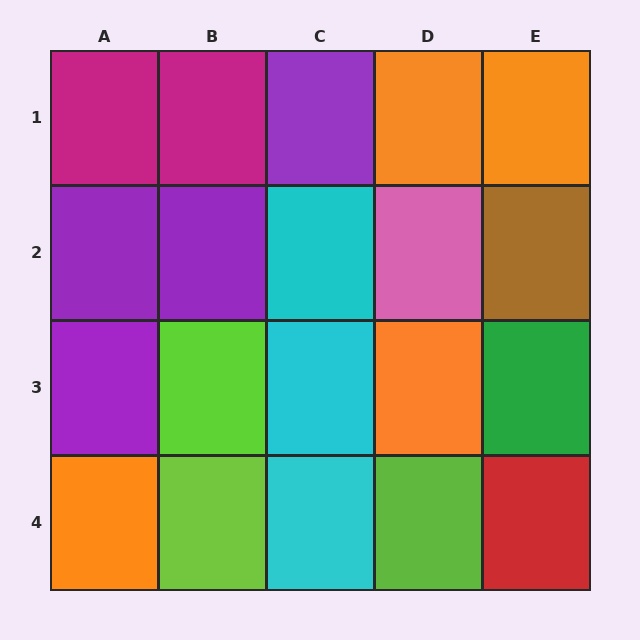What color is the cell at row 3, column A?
Purple.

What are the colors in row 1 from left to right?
Magenta, magenta, purple, orange, orange.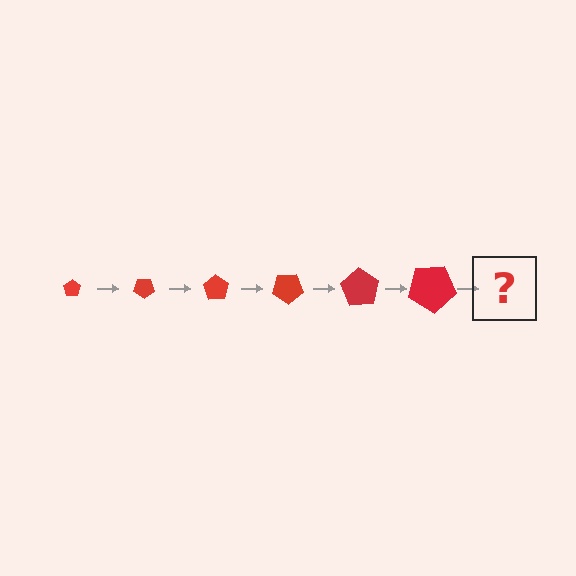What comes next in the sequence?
The next element should be a pentagon, larger than the previous one and rotated 210 degrees from the start.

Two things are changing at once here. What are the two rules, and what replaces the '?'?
The two rules are that the pentagon grows larger each step and it rotates 35 degrees each step. The '?' should be a pentagon, larger than the previous one and rotated 210 degrees from the start.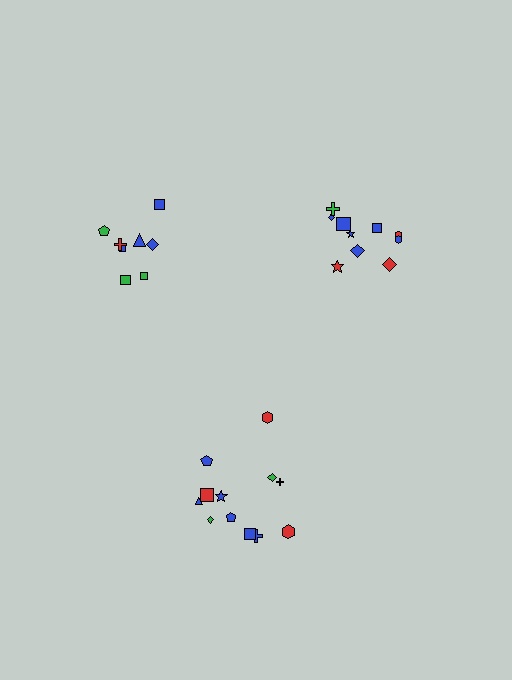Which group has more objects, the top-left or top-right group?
The top-right group.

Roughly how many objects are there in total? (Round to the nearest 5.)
Roughly 30 objects in total.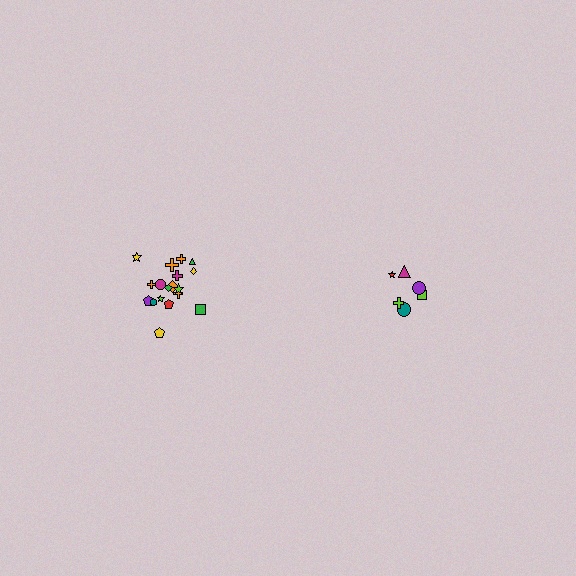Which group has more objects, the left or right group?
The left group.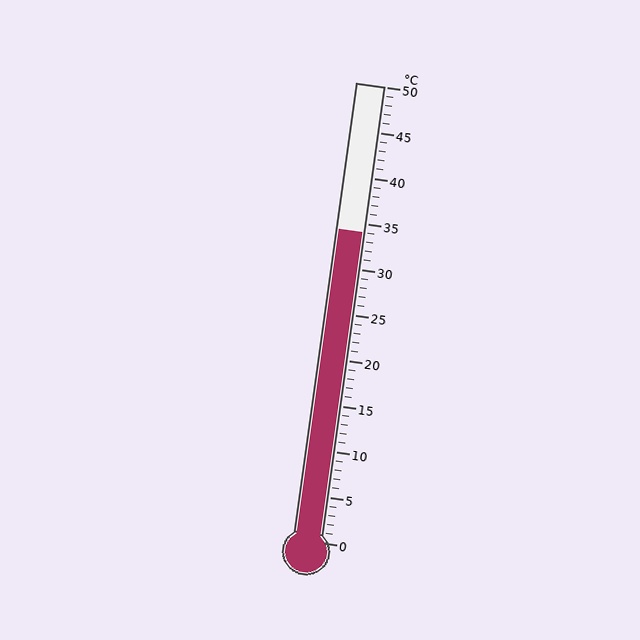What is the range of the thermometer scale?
The thermometer scale ranges from 0°C to 50°C.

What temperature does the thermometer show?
The thermometer shows approximately 34°C.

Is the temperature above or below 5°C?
The temperature is above 5°C.